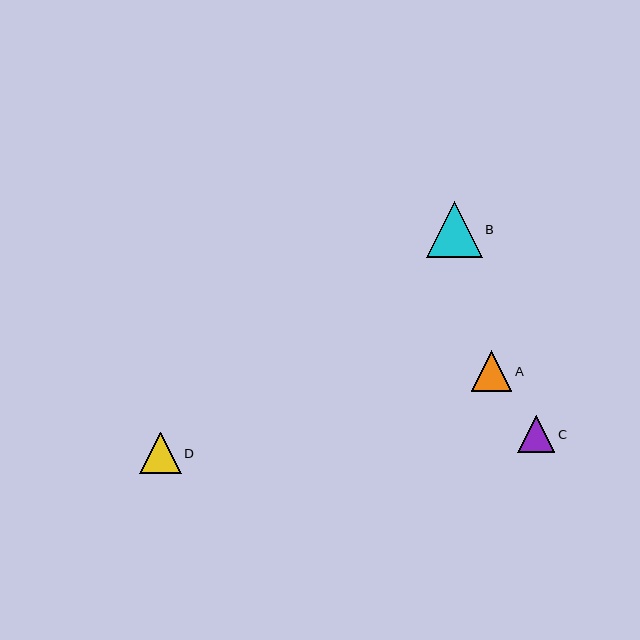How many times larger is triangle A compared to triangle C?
Triangle A is approximately 1.1 times the size of triangle C.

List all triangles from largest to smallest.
From largest to smallest: B, D, A, C.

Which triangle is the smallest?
Triangle C is the smallest with a size of approximately 37 pixels.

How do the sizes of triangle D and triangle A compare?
Triangle D and triangle A are approximately the same size.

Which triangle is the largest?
Triangle B is the largest with a size of approximately 56 pixels.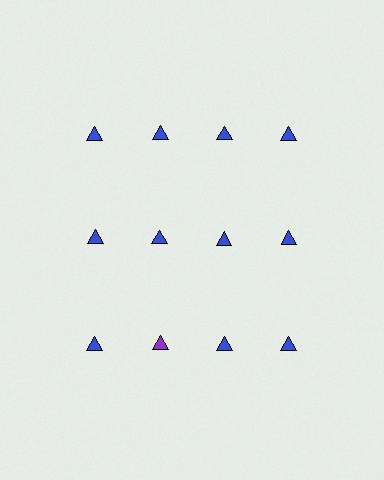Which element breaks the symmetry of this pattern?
The purple triangle in the third row, second from left column breaks the symmetry. All other shapes are blue triangles.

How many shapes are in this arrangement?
There are 12 shapes arranged in a grid pattern.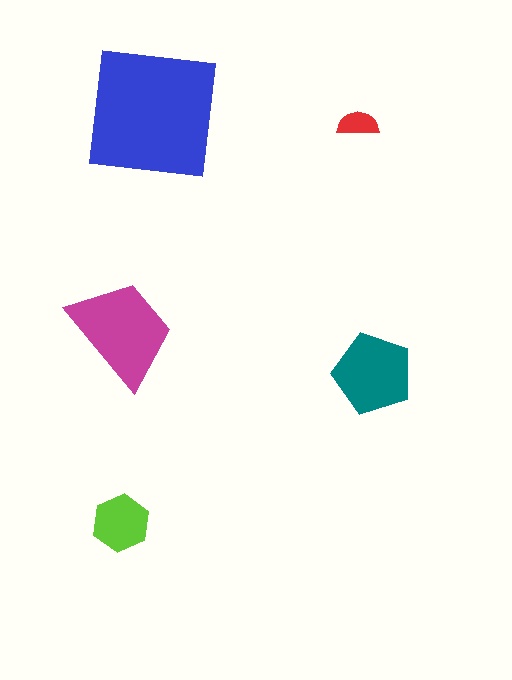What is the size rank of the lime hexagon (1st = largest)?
4th.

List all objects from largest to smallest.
The blue square, the magenta trapezoid, the teal pentagon, the lime hexagon, the red semicircle.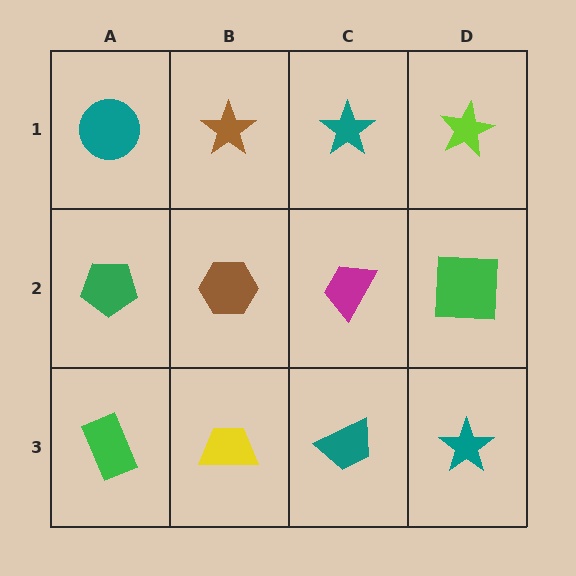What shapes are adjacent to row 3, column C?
A magenta trapezoid (row 2, column C), a yellow trapezoid (row 3, column B), a teal star (row 3, column D).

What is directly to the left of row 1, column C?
A brown star.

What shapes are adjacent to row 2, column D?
A lime star (row 1, column D), a teal star (row 3, column D), a magenta trapezoid (row 2, column C).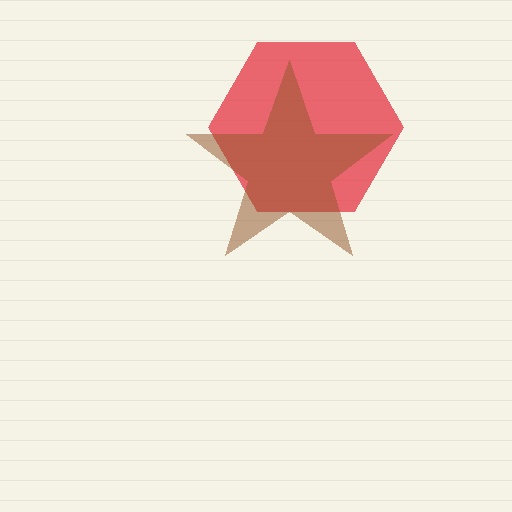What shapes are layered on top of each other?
The layered shapes are: a red hexagon, a brown star.